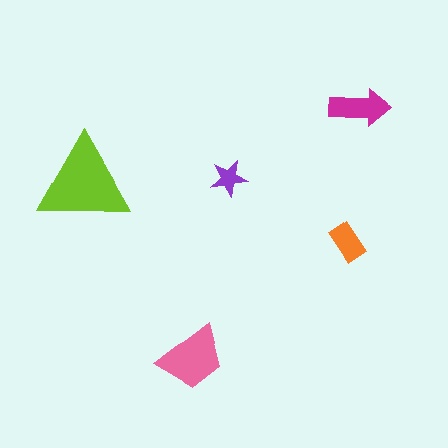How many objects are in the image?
There are 5 objects in the image.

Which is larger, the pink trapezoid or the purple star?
The pink trapezoid.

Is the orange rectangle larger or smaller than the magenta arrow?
Smaller.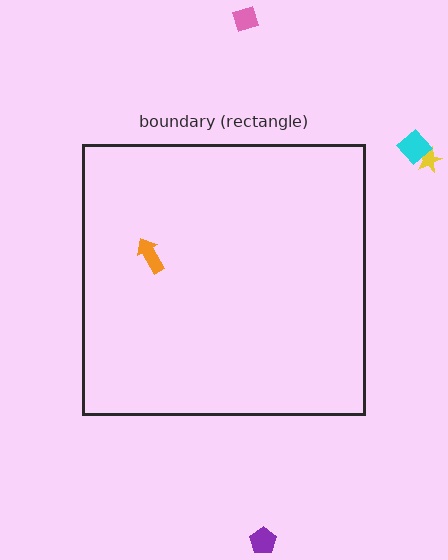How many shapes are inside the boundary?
1 inside, 4 outside.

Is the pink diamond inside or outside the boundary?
Outside.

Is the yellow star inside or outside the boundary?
Outside.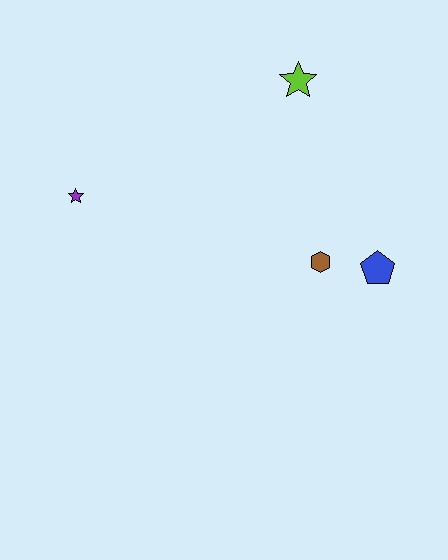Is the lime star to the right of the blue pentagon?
No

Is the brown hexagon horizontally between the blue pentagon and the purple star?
Yes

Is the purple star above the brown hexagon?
Yes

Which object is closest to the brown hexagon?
The blue pentagon is closest to the brown hexagon.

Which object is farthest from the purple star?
The blue pentagon is farthest from the purple star.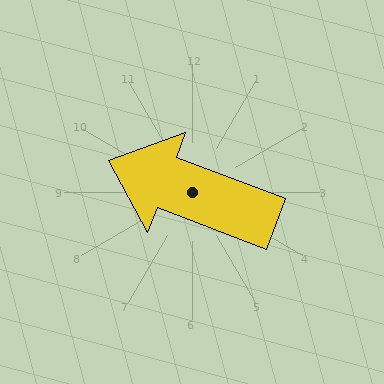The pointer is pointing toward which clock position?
Roughly 10 o'clock.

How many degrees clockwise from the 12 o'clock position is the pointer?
Approximately 291 degrees.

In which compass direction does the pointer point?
West.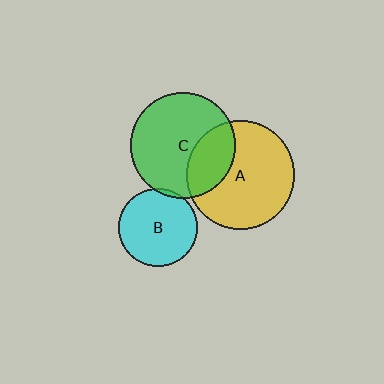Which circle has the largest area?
Circle A (yellow).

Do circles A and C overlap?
Yes.